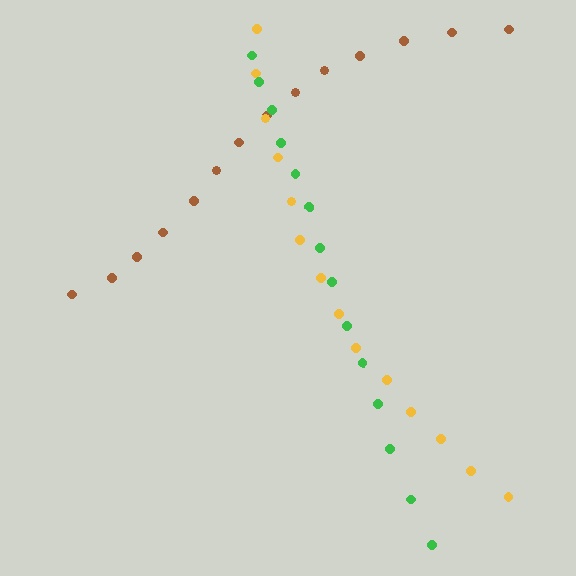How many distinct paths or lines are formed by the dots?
There are 3 distinct paths.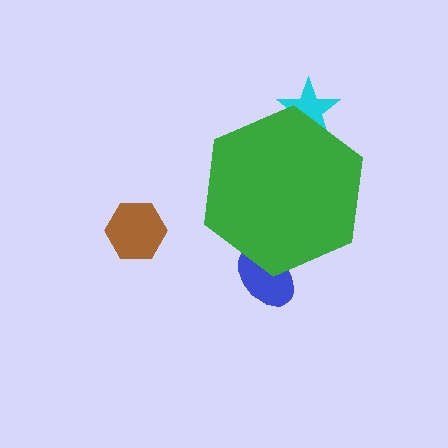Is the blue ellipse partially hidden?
Yes, the blue ellipse is partially hidden behind the green hexagon.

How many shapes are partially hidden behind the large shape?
2 shapes are partially hidden.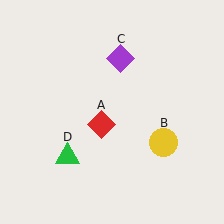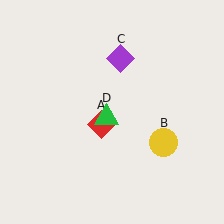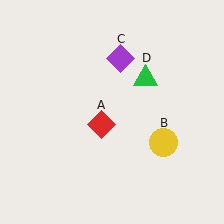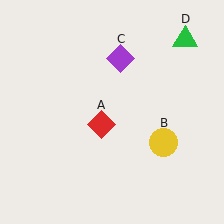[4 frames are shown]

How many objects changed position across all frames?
1 object changed position: green triangle (object D).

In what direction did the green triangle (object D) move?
The green triangle (object D) moved up and to the right.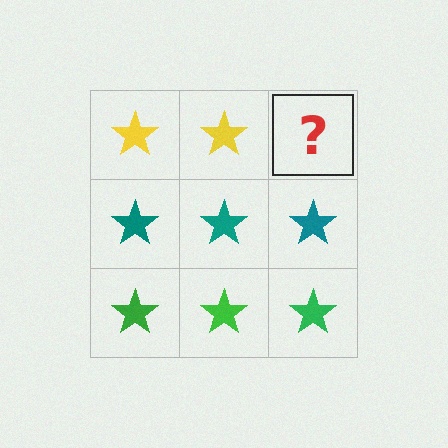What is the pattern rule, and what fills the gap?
The rule is that each row has a consistent color. The gap should be filled with a yellow star.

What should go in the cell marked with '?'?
The missing cell should contain a yellow star.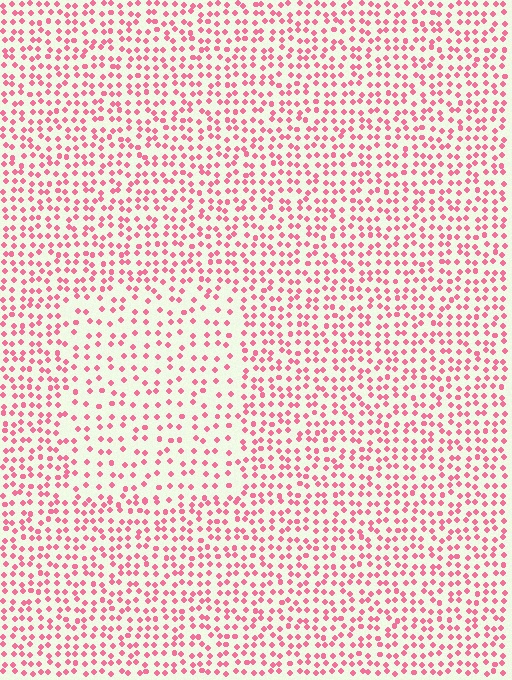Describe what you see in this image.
The image contains small pink elements arranged at two different densities. A rectangle-shaped region is visible where the elements are less densely packed than the surrounding area.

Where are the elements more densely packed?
The elements are more densely packed outside the rectangle boundary.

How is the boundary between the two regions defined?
The boundary is defined by a change in element density (approximately 1.7x ratio). All elements are the same color, size, and shape.